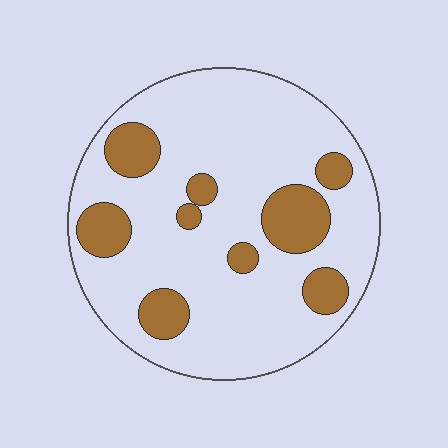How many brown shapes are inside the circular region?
9.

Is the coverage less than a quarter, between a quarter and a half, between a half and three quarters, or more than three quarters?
Less than a quarter.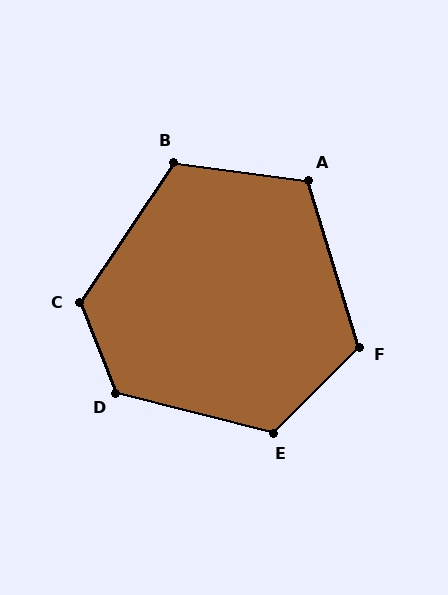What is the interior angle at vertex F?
Approximately 118 degrees (obtuse).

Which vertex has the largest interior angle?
D, at approximately 126 degrees.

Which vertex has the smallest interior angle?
A, at approximately 115 degrees.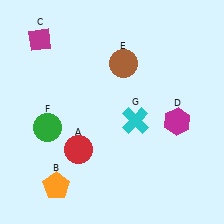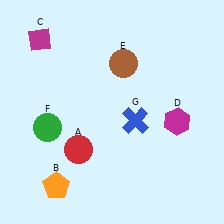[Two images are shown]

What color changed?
The cross (G) changed from cyan in Image 1 to blue in Image 2.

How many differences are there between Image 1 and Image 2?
There is 1 difference between the two images.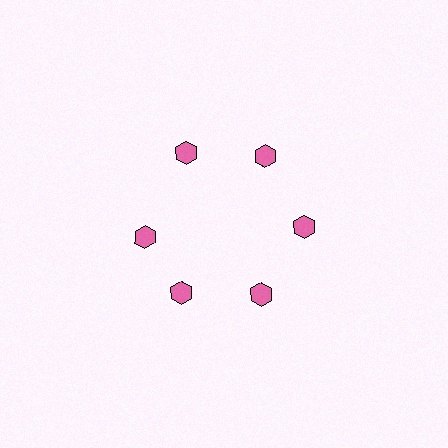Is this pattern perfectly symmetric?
No. The 6 pink hexagons are arranged in a ring, but one element near the 9 o'clock position is rotated out of alignment along the ring, breaking the 6-fold rotational symmetry.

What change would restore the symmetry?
The symmetry would be restored by rotating it back into even spacing with its neighbors so that all 6 hexagons sit at equal angles and equal distance from the center.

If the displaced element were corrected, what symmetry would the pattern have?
It would have 6-fold rotational symmetry — the pattern would map onto itself every 60 degrees.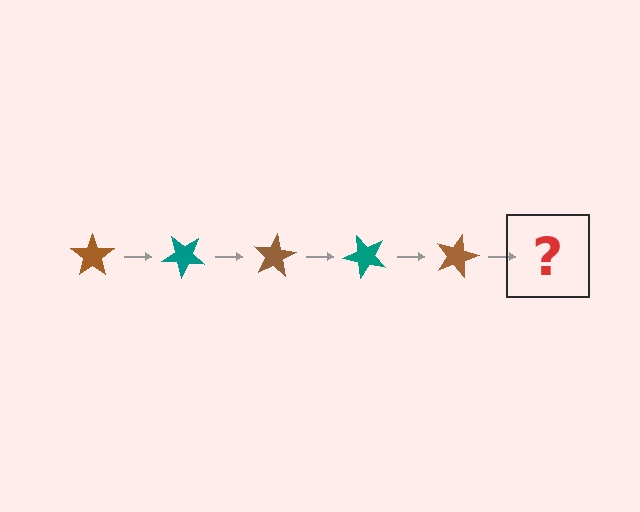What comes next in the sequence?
The next element should be a teal star, rotated 200 degrees from the start.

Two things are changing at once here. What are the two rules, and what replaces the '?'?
The two rules are that it rotates 40 degrees each step and the color cycles through brown and teal. The '?' should be a teal star, rotated 200 degrees from the start.